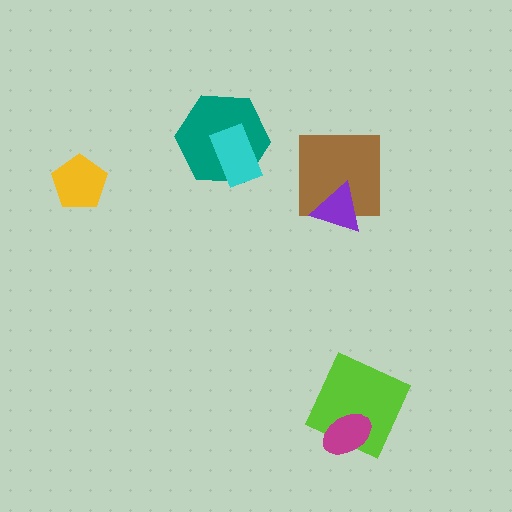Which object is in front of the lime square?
The magenta ellipse is in front of the lime square.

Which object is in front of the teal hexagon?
The cyan rectangle is in front of the teal hexagon.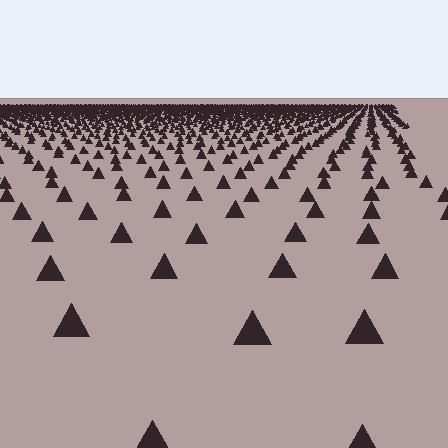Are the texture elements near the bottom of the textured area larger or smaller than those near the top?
Larger. Near the bottom, elements are closer to the viewer and appear at a bigger on-screen size.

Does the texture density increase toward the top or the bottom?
Density increases toward the top.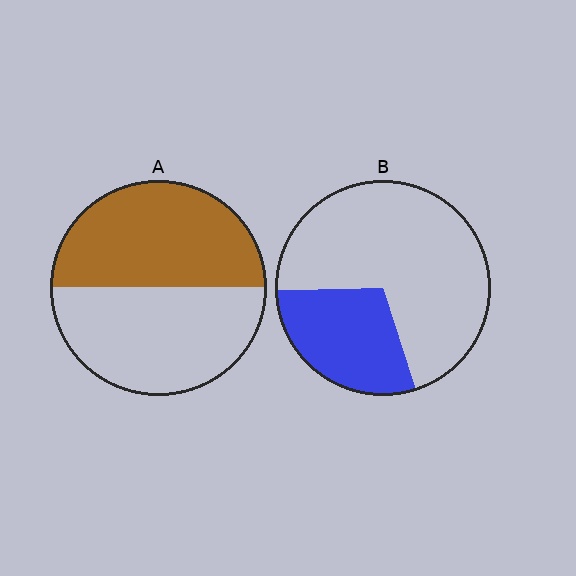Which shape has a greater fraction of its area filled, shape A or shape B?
Shape A.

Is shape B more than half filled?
No.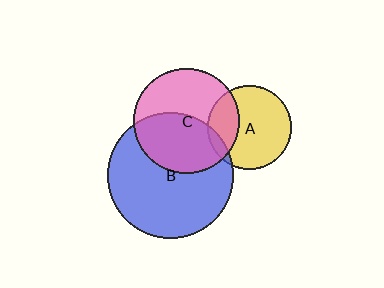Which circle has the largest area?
Circle B (blue).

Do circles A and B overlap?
Yes.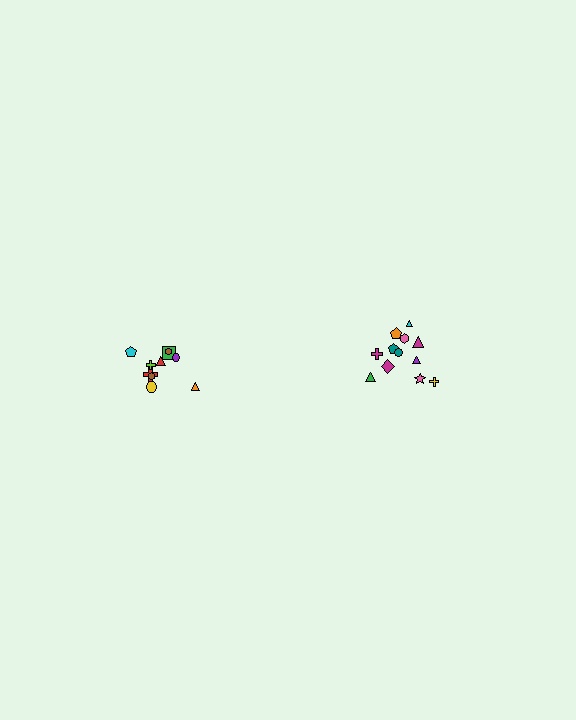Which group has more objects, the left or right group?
The right group.